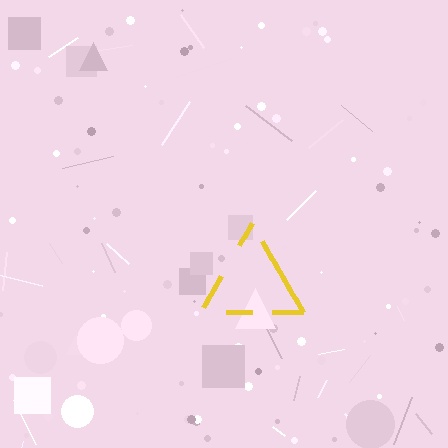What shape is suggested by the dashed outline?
The dashed outline suggests a triangle.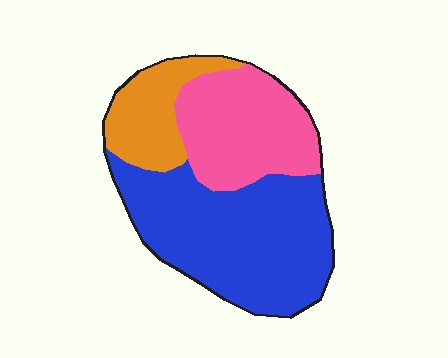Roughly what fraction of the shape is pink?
Pink takes up between a sixth and a third of the shape.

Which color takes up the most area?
Blue, at roughly 50%.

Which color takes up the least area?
Orange, at roughly 20%.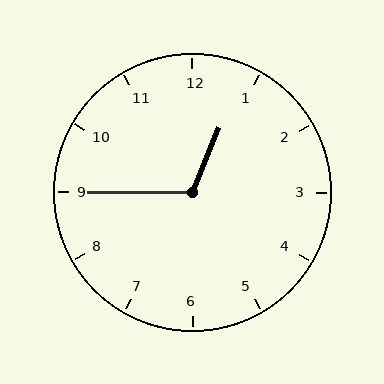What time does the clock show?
12:45.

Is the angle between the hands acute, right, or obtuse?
It is obtuse.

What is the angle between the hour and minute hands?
Approximately 112 degrees.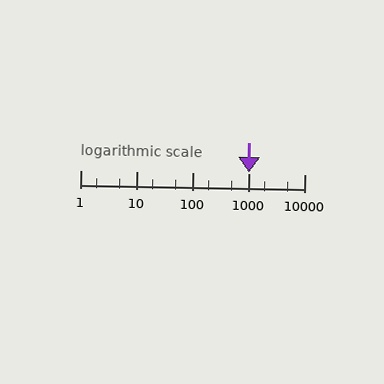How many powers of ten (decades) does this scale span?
The scale spans 4 decades, from 1 to 10000.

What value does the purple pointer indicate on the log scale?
The pointer indicates approximately 1000.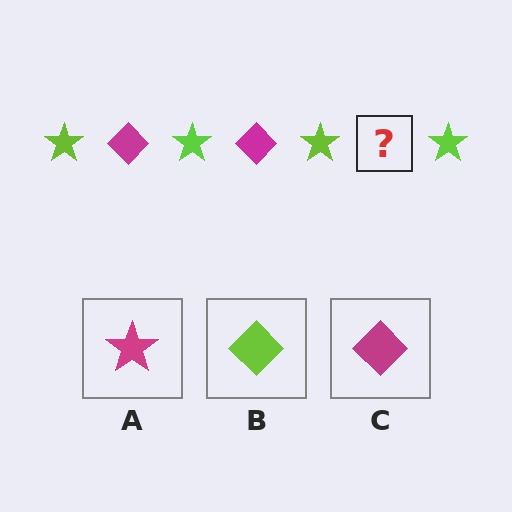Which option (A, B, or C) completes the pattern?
C.